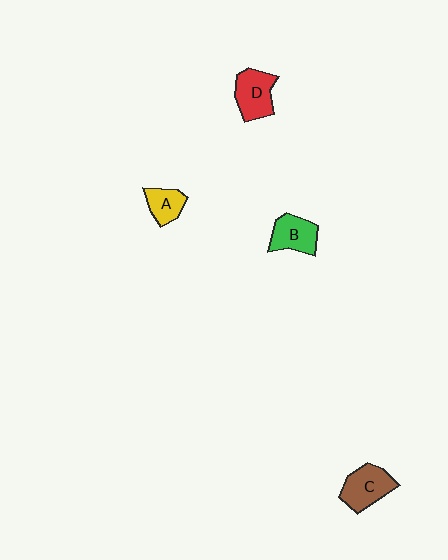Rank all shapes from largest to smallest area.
From largest to smallest: C (brown), D (red), B (green), A (yellow).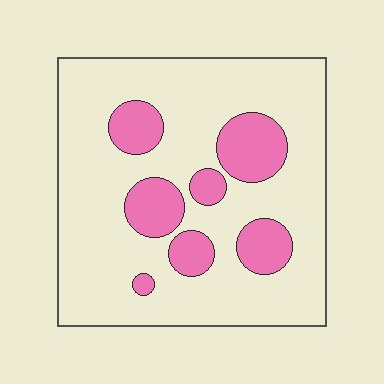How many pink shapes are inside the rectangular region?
7.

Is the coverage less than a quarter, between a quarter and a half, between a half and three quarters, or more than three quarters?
Less than a quarter.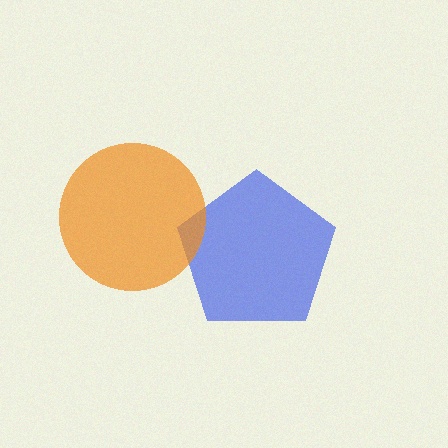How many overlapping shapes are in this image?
There are 2 overlapping shapes in the image.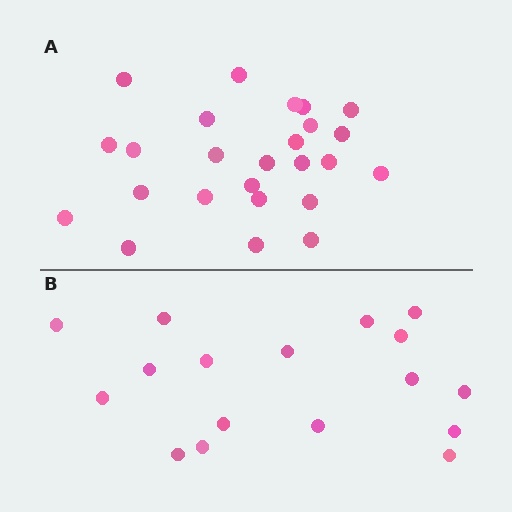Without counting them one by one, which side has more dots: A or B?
Region A (the top region) has more dots.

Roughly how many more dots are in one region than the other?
Region A has roughly 8 or so more dots than region B.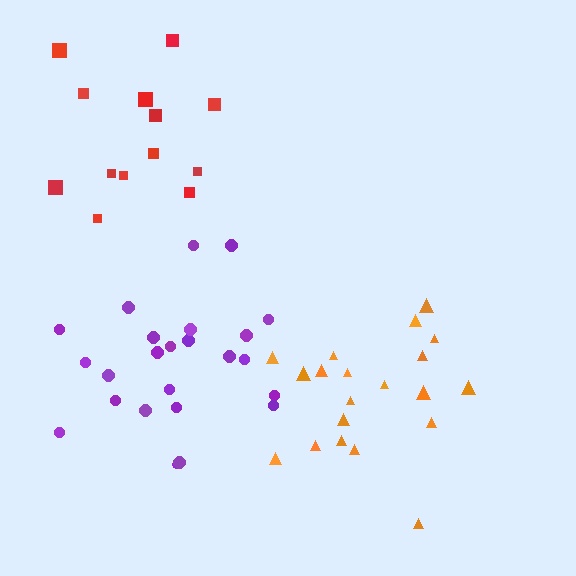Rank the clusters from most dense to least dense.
purple, orange, red.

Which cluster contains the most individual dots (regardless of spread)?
Purple (24).